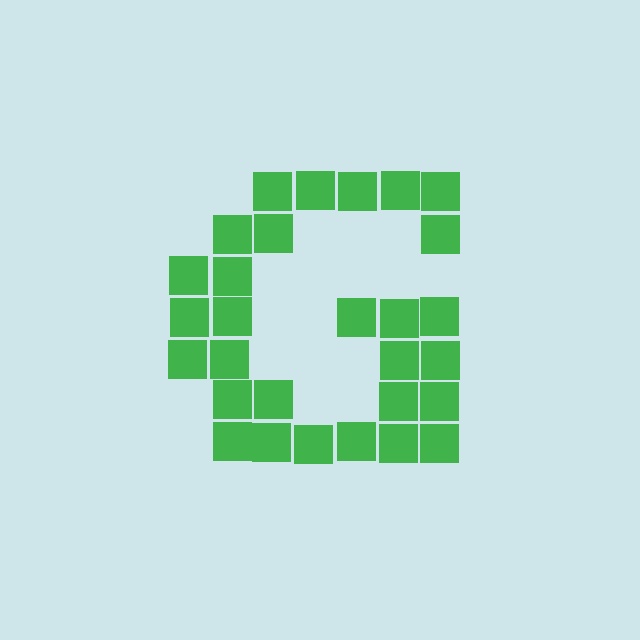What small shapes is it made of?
It is made of small squares.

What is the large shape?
The large shape is the letter G.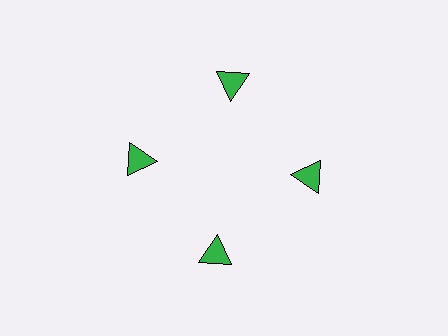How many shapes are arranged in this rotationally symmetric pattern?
There are 4 shapes, arranged in 4 groups of 1.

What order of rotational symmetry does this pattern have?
This pattern has 4-fold rotational symmetry.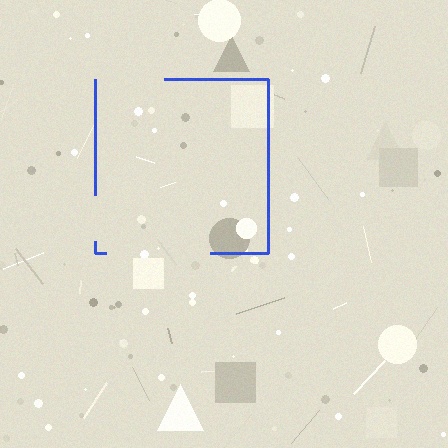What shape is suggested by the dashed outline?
The dashed outline suggests a square.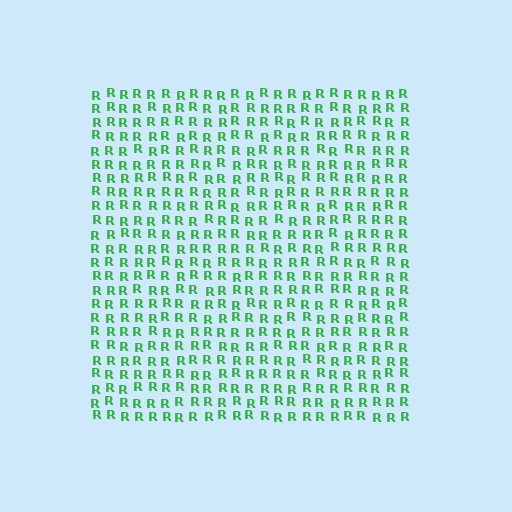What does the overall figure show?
The overall figure shows a square.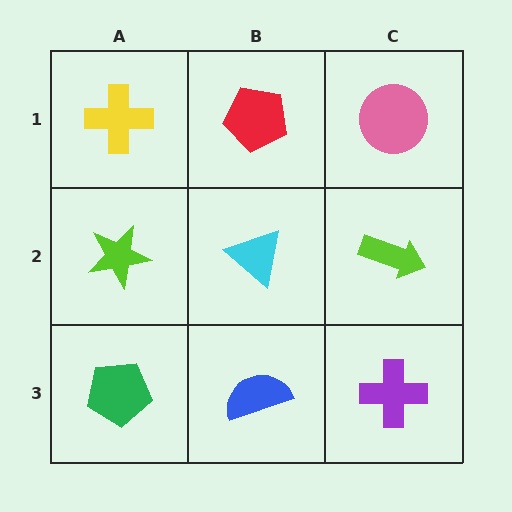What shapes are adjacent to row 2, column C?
A pink circle (row 1, column C), a purple cross (row 3, column C), a cyan triangle (row 2, column B).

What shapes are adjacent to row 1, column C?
A lime arrow (row 2, column C), a red pentagon (row 1, column B).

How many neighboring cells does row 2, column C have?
3.